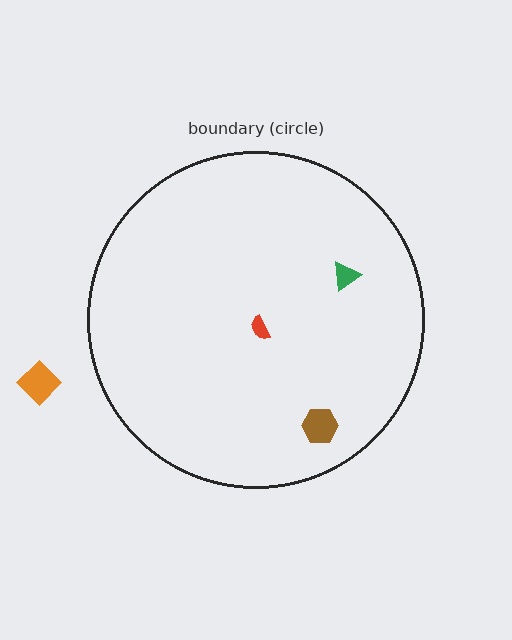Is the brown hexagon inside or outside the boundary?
Inside.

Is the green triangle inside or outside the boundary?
Inside.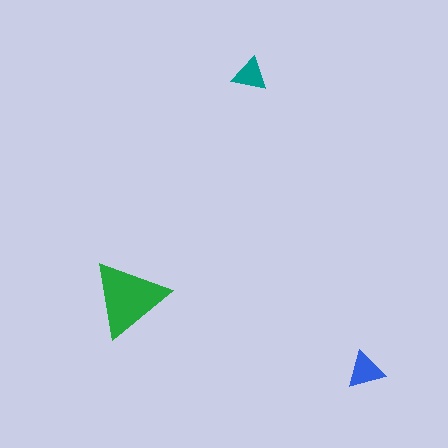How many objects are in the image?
There are 3 objects in the image.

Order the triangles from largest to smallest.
the green one, the blue one, the teal one.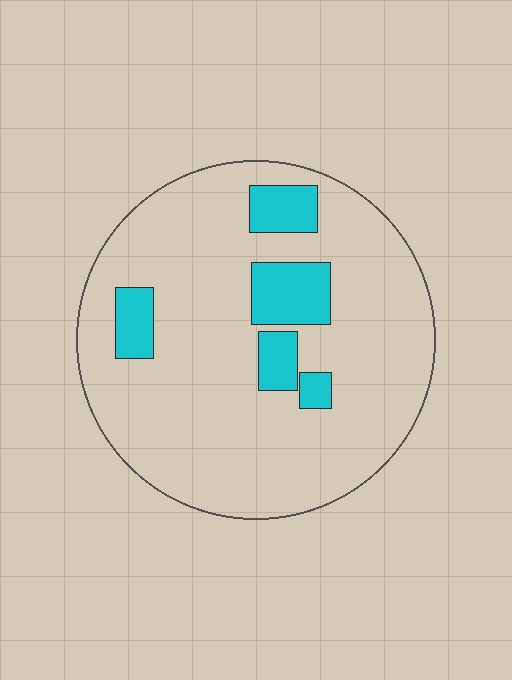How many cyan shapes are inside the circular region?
5.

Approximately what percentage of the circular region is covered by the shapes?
Approximately 15%.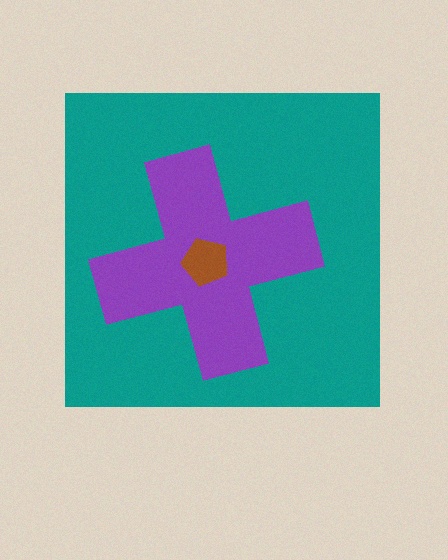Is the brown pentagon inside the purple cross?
Yes.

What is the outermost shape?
The teal square.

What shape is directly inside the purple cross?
The brown pentagon.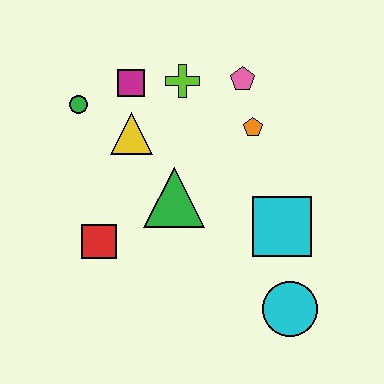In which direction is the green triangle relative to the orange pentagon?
The green triangle is to the left of the orange pentagon.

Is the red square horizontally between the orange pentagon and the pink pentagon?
No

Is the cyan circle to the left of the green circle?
No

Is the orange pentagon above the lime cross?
No